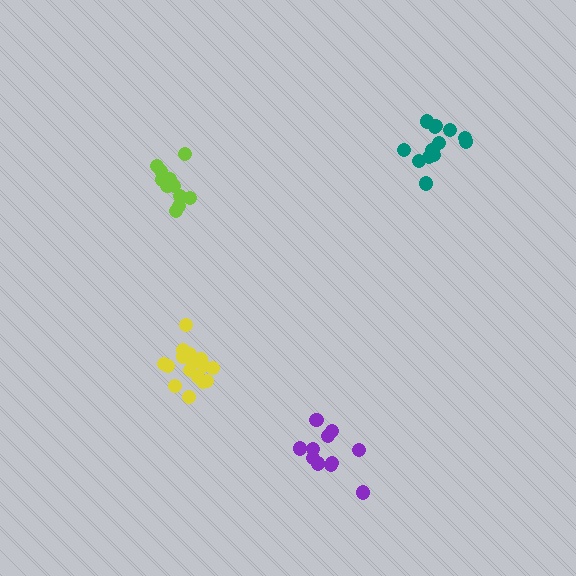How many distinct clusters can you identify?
There are 4 distinct clusters.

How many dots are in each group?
Group 1: 13 dots, Group 2: 17 dots, Group 3: 11 dots, Group 4: 11 dots (52 total).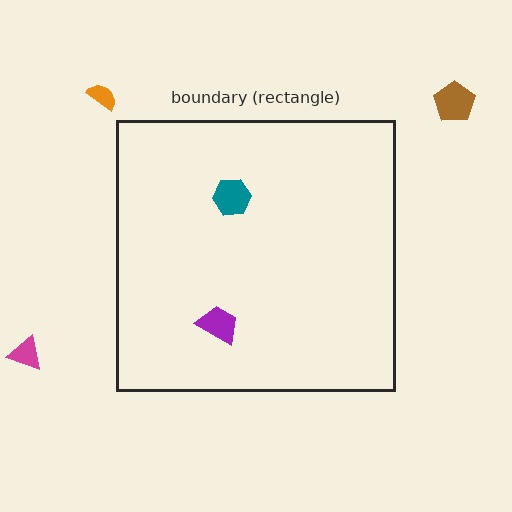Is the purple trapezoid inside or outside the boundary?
Inside.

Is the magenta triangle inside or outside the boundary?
Outside.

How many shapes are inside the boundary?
2 inside, 3 outside.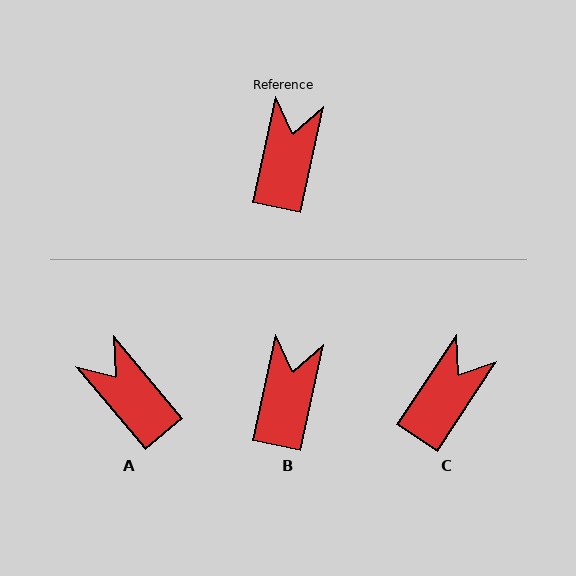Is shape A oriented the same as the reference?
No, it is off by about 52 degrees.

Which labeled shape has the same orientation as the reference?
B.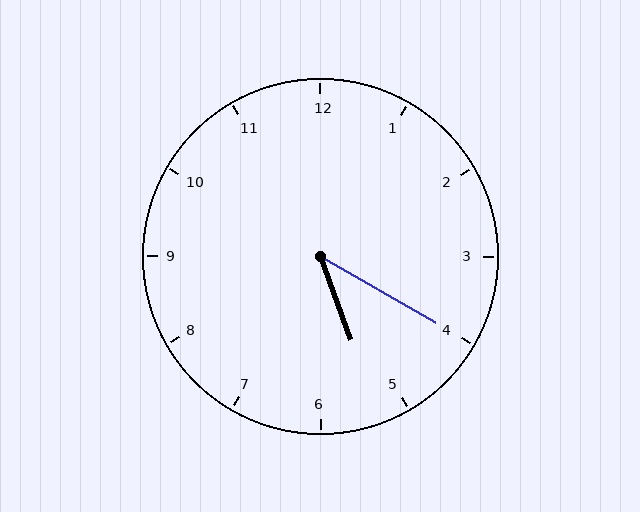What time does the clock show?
5:20.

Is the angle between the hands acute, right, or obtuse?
It is acute.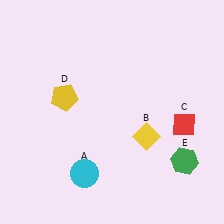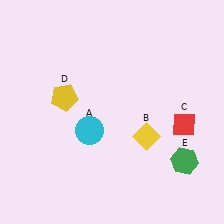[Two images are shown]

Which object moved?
The cyan circle (A) moved up.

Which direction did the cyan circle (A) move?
The cyan circle (A) moved up.